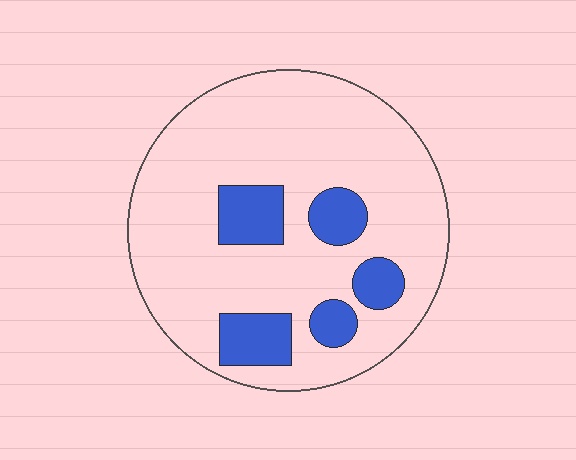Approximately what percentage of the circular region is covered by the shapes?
Approximately 20%.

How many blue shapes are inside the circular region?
5.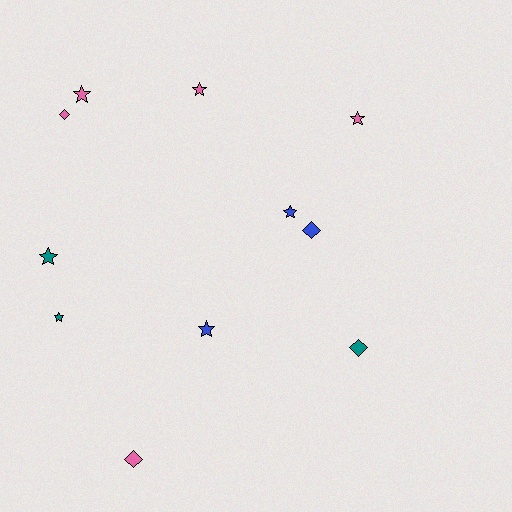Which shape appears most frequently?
Star, with 7 objects.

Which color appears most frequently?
Pink, with 5 objects.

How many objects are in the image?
There are 11 objects.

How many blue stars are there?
There are 2 blue stars.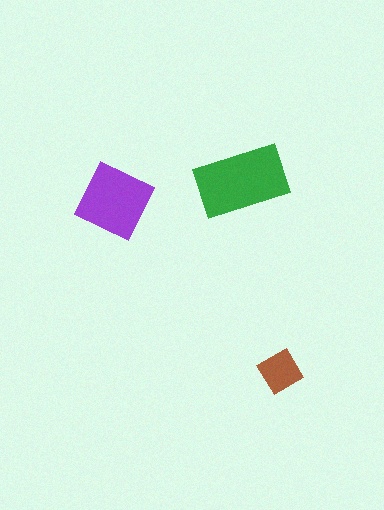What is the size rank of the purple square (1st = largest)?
2nd.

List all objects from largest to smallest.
The green rectangle, the purple square, the brown diamond.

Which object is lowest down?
The brown diamond is bottommost.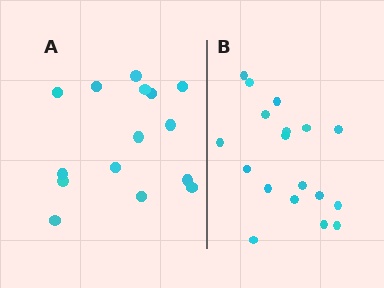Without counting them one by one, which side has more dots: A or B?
Region B (the right region) has more dots.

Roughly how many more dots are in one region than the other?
Region B has just a few more — roughly 2 or 3 more dots than region A.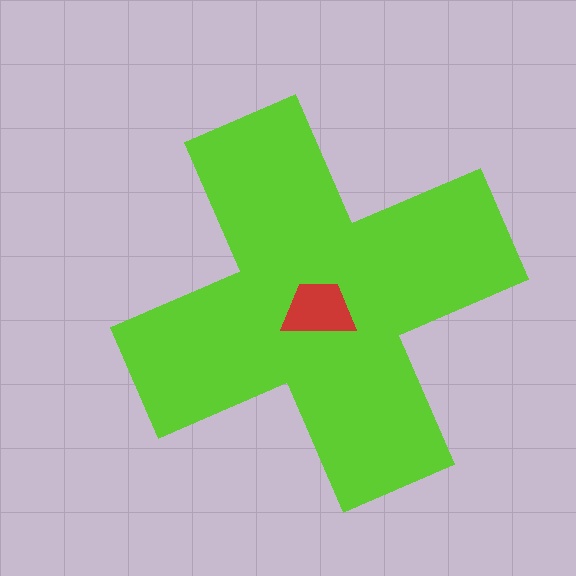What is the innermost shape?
The red trapezoid.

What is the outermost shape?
The lime cross.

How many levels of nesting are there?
2.